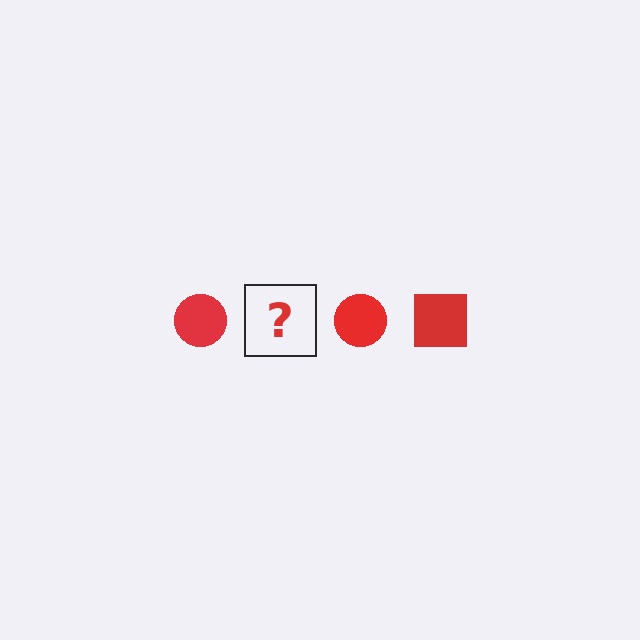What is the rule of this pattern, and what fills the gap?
The rule is that the pattern cycles through circle, square shapes in red. The gap should be filled with a red square.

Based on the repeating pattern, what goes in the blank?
The blank should be a red square.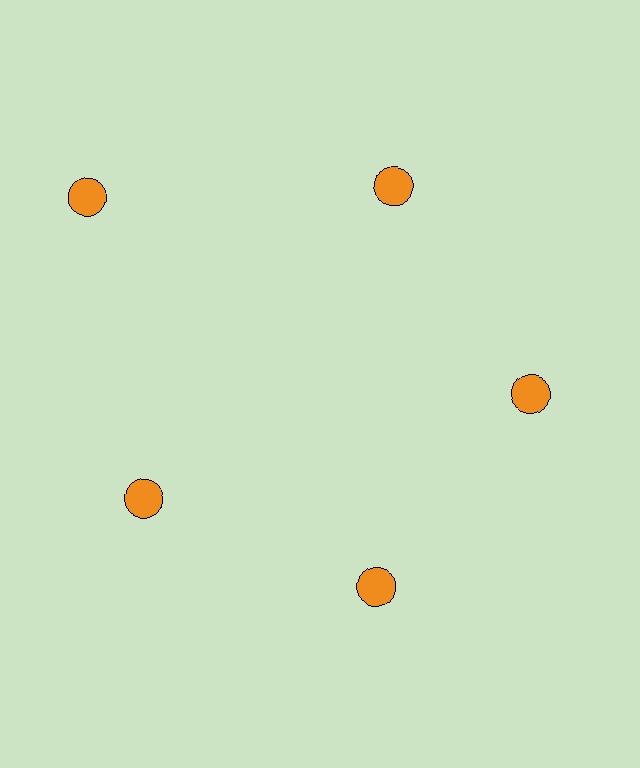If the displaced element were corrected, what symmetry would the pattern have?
It would have 5-fold rotational symmetry — the pattern would map onto itself every 72 degrees.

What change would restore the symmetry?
The symmetry would be restored by moving it inward, back onto the ring so that all 5 circles sit at equal angles and equal distance from the center.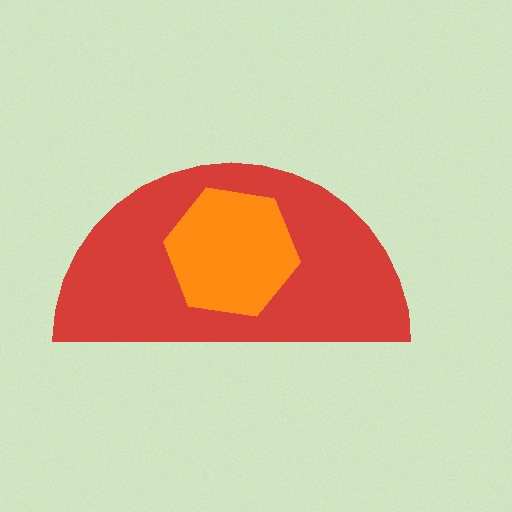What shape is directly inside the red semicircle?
The orange hexagon.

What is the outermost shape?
The red semicircle.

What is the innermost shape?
The orange hexagon.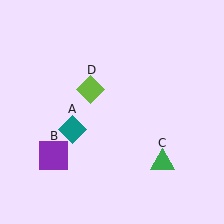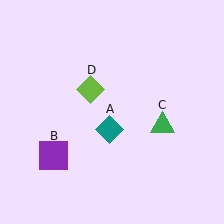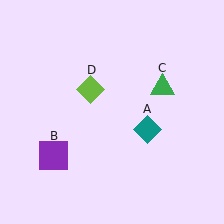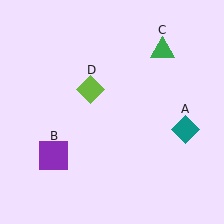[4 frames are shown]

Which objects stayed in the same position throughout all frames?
Purple square (object B) and lime diamond (object D) remained stationary.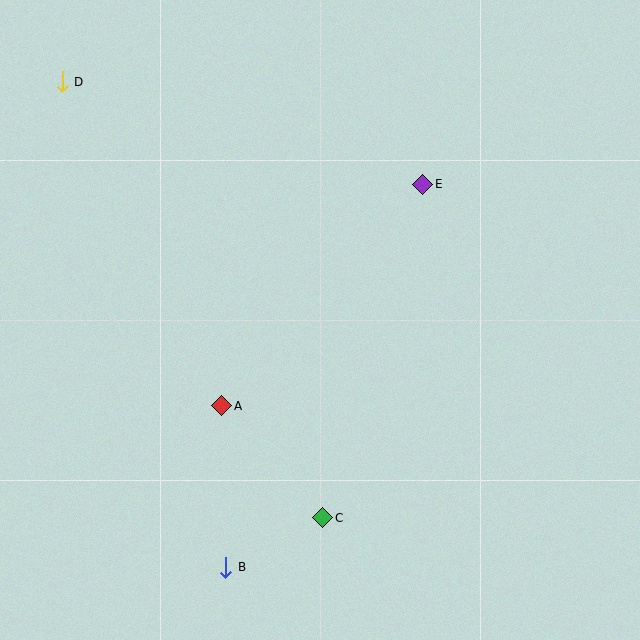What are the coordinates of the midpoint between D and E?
The midpoint between D and E is at (242, 133).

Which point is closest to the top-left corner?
Point D is closest to the top-left corner.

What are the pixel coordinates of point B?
Point B is at (226, 567).